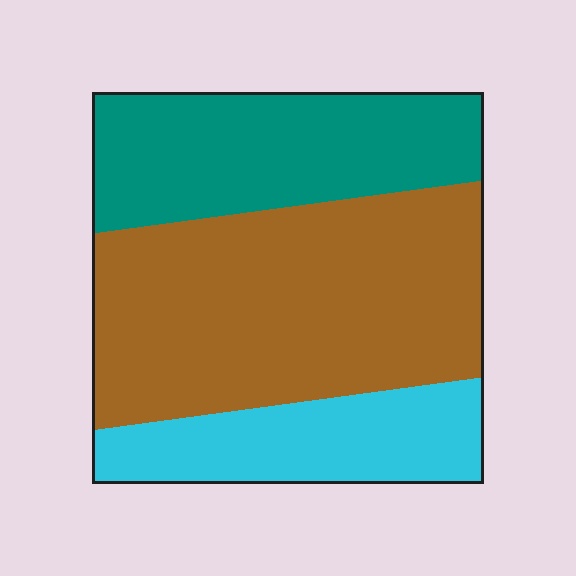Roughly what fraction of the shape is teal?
Teal takes up between a quarter and a half of the shape.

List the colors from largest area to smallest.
From largest to smallest: brown, teal, cyan.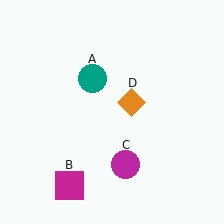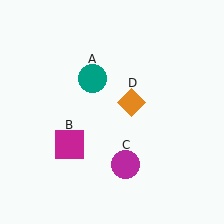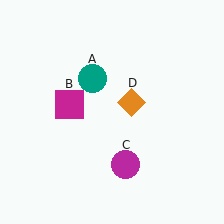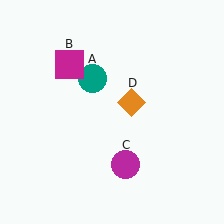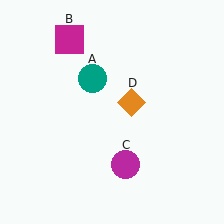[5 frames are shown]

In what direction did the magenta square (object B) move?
The magenta square (object B) moved up.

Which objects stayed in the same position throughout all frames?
Teal circle (object A) and magenta circle (object C) and orange diamond (object D) remained stationary.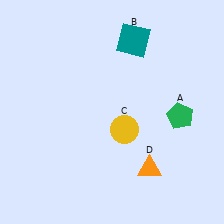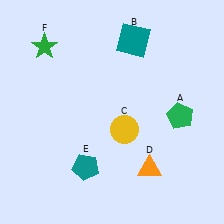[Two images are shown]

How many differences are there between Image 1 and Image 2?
There are 2 differences between the two images.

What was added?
A teal pentagon (E), a green star (F) were added in Image 2.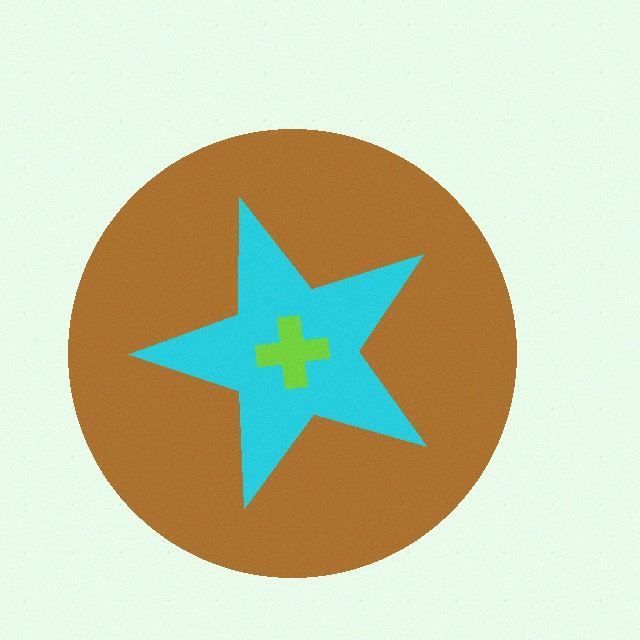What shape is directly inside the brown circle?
The cyan star.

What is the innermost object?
The lime cross.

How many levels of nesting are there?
3.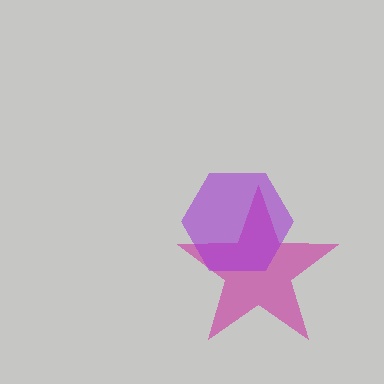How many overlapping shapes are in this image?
There are 2 overlapping shapes in the image.